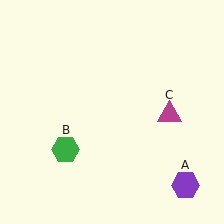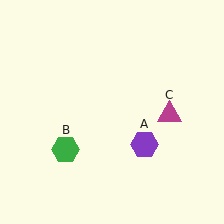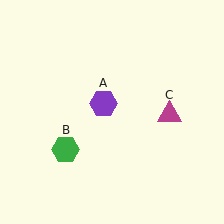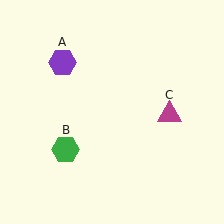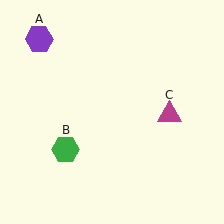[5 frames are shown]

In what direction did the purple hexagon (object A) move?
The purple hexagon (object A) moved up and to the left.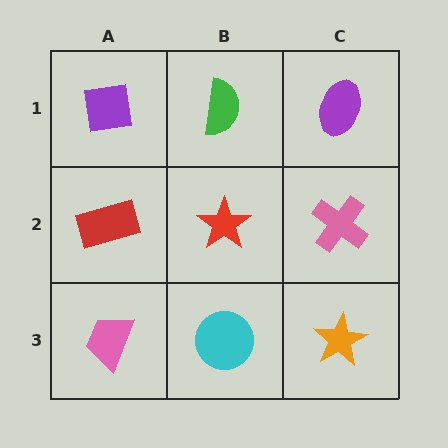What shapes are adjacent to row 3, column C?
A pink cross (row 2, column C), a cyan circle (row 3, column B).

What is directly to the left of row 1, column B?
A purple square.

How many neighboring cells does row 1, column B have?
3.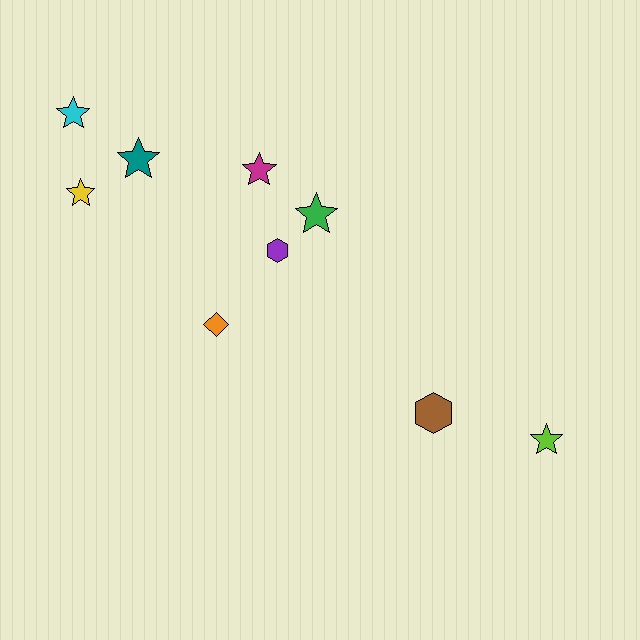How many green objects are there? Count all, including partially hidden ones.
There is 1 green object.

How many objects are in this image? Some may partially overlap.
There are 9 objects.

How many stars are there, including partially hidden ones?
There are 6 stars.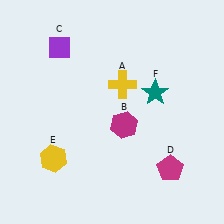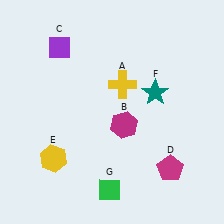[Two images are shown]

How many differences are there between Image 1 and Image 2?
There is 1 difference between the two images.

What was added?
A green diamond (G) was added in Image 2.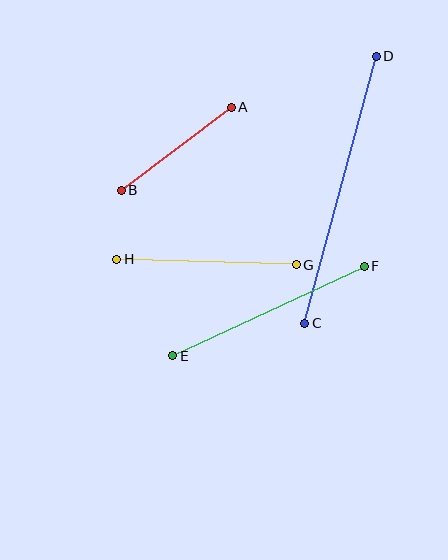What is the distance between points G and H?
The distance is approximately 180 pixels.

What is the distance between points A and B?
The distance is approximately 138 pixels.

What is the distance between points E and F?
The distance is approximately 212 pixels.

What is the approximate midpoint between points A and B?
The midpoint is at approximately (176, 149) pixels.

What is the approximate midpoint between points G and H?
The midpoint is at approximately (207, 262) pixels.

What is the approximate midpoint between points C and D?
The midpoint is at approximately (340, 190) pixels.